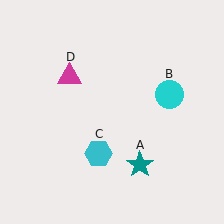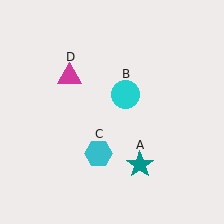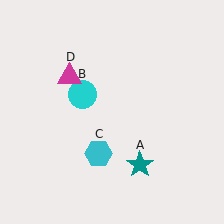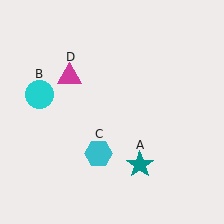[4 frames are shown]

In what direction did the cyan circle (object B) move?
The cyan circle (object B) moved left.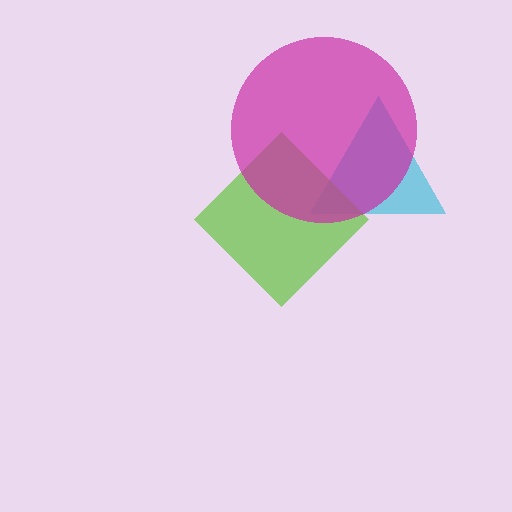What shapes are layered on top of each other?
The layered shapes are: a cyan triangle, a lime diamond, a magenta circle.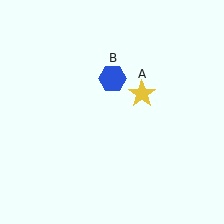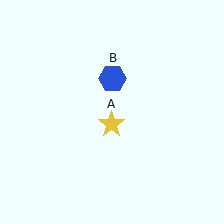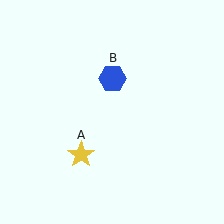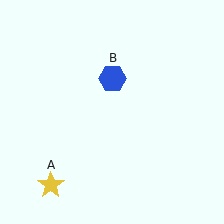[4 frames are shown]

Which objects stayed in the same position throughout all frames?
Blue hexagon (object B) remained stationary.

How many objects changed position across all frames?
1 object changed position: yellow star (object A).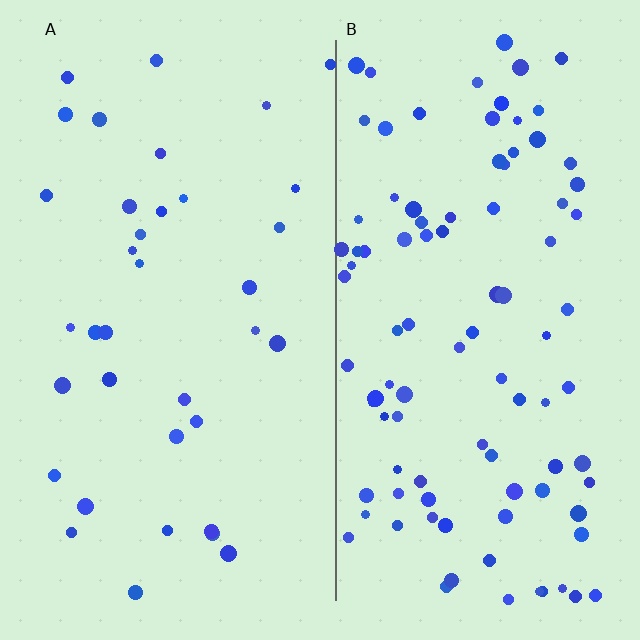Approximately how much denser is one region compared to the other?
Approximately 2.7× — region B over region A.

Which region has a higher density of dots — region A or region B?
B (the right).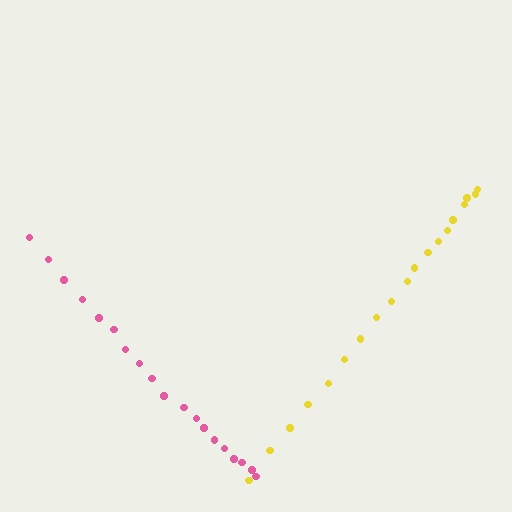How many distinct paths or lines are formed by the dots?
There are 2 distinct paths.